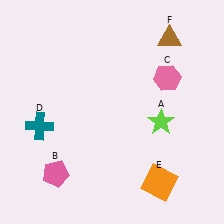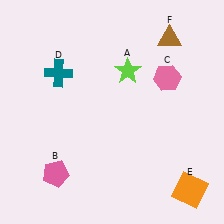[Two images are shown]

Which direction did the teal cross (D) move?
The teal cross (D) moved up.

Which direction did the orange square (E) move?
The orange square (E) moved right.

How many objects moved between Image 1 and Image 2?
3 objects moved between the two images.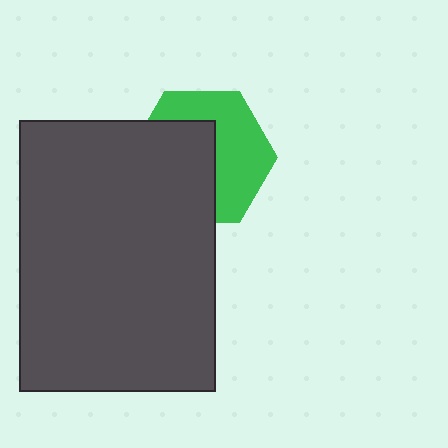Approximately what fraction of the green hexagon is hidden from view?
Roughly 51% of the green hexagon is hidden behind the dark gray rectangle.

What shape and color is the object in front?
The object in front is a dark gray rectangle.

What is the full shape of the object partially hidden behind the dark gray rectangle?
The partially hidden object is a green hexagon.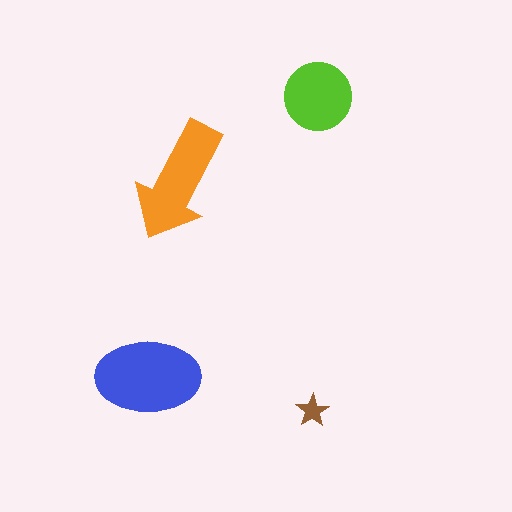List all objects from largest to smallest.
The blue ellipse, the orange arrow, the lime circle, the brown star.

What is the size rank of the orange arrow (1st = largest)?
2nd.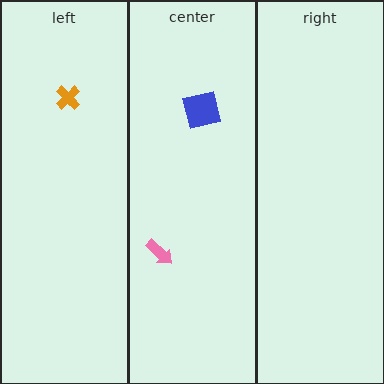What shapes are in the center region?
The pink arrow, the blue square.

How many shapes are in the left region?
1.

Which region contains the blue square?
The center region.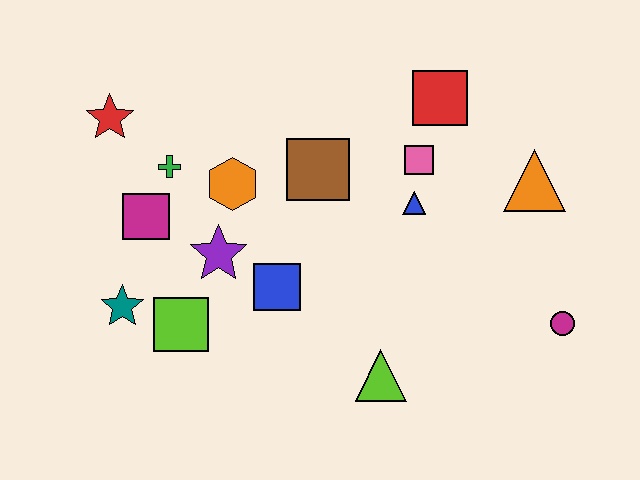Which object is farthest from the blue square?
The magenta circle is farthest from the blue square.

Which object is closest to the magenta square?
The green cross is closest to the magenta square.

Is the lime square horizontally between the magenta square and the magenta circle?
Yes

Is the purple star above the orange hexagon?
No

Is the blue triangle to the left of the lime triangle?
No